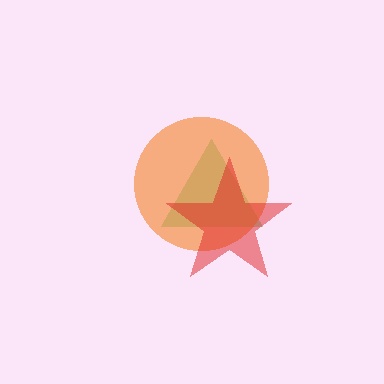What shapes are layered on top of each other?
The layered shapes are: a green triangle, an orange circle, a red star.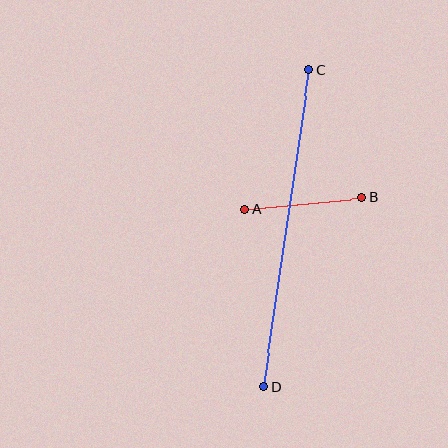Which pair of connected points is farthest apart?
Points C and D are farthest apart.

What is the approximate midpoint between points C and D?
The midpoint is at approximately (286, 228) pixels.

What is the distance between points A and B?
The distance is approximately 117 pixels.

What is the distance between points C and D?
The distance is approximately 320 pixels.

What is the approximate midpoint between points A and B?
The midpoint is at approximately (303, 204) pixels.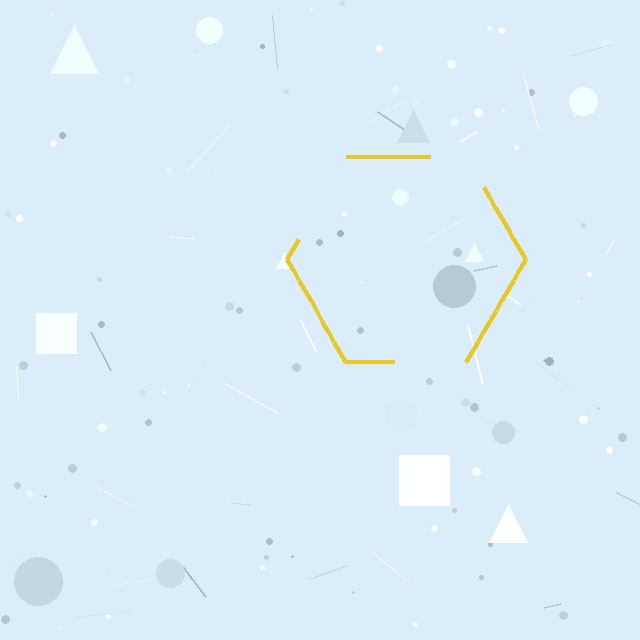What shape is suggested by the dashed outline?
The dashed outline suggests a hexagon.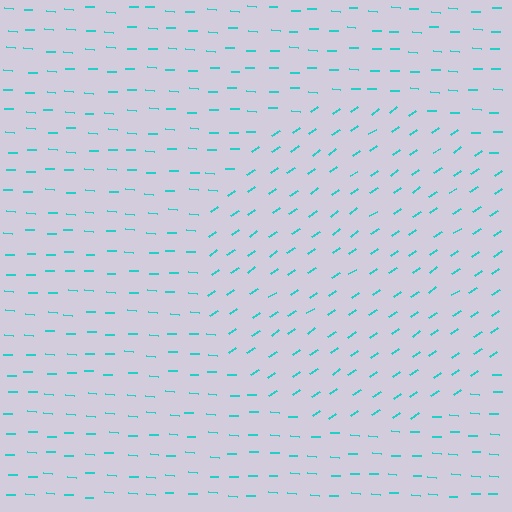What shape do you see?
I see a circle.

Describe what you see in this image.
The image is filled with small cyan line segments. A circle region in the image has lines oriented differently from the surrounding lines, creating a visible texture boundary.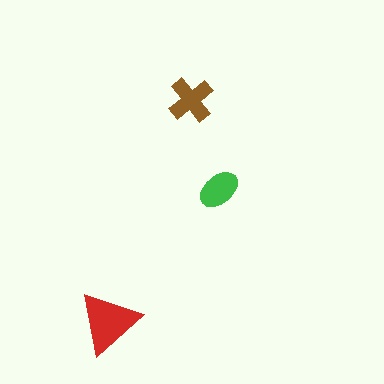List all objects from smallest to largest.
The green ellipse, the brown cross, the red triangle.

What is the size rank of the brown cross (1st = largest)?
2nd.